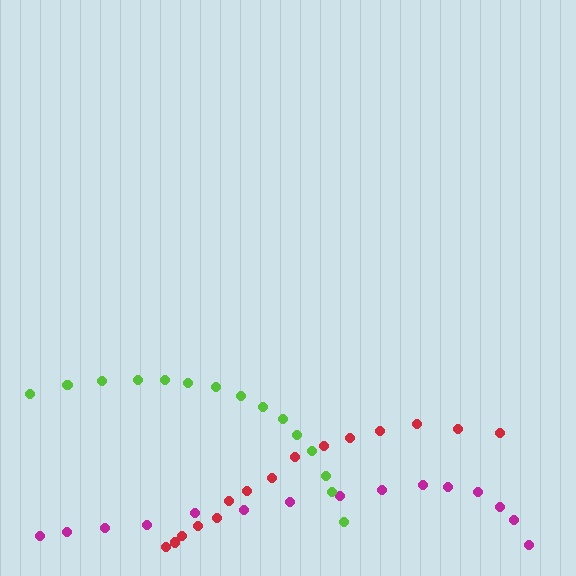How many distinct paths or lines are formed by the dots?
There are 3 distinct paths.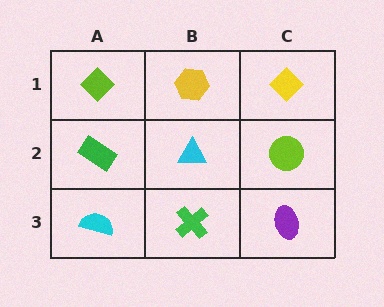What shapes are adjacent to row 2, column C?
A yellow diamond (row 1, column C), a purple ellipse (row 3, column C), a cyan triangle (row 2, column B).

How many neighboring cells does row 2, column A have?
3.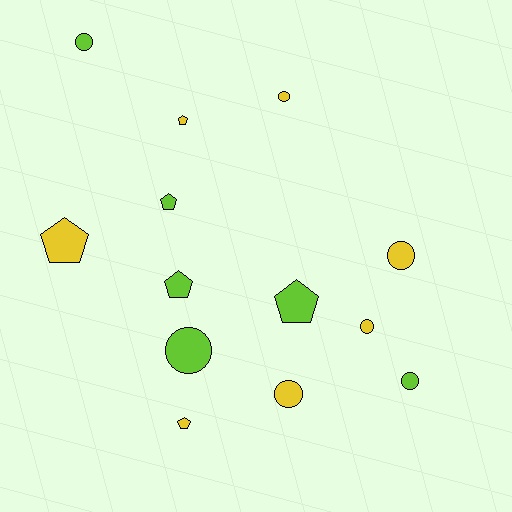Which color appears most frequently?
Yellow, with 7 objects.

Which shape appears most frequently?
Circle, with 7 objects.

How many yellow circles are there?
There are 4 yellow circles.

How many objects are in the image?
There are 13 objects.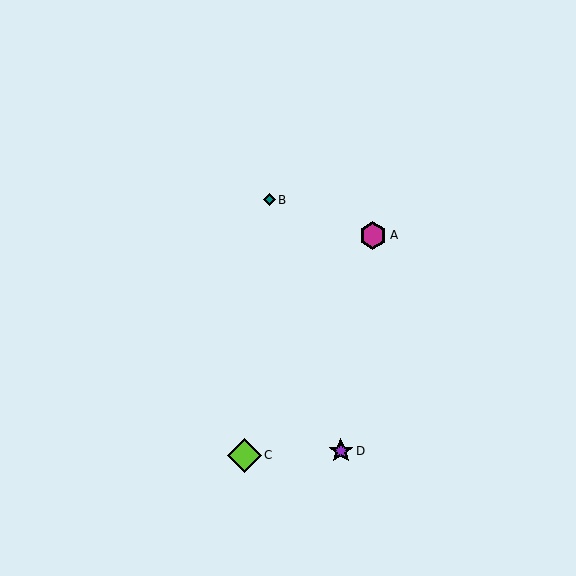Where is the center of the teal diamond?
The center of the teal diamond is at (269, 200).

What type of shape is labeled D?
Shape D is a purple star.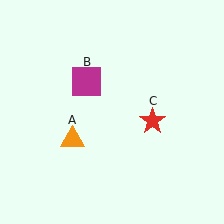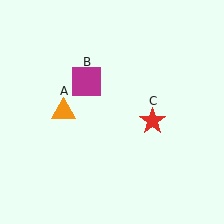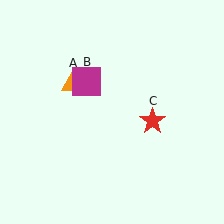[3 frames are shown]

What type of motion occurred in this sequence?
The orange triangle (object A) rotated clockwise around the center of the scene.